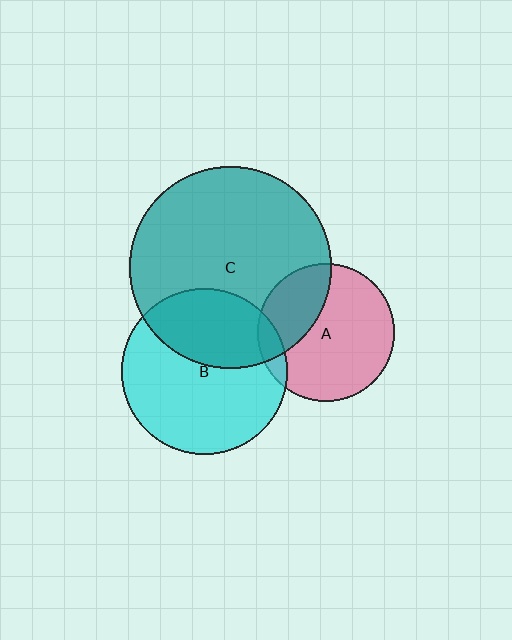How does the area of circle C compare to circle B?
Approximately 1.5 times.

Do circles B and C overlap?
Yes.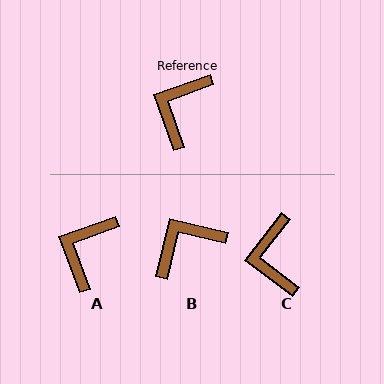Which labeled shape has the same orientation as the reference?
A.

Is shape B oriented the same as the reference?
No, it is off by about 33 degrees.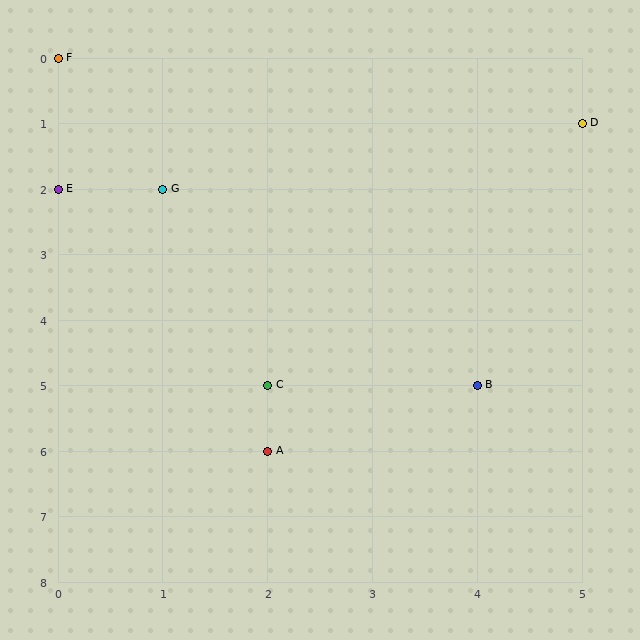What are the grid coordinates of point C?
Point C is at grid coordinates (2, 5).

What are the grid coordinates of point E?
Point E is at grid coordinates (0, 2).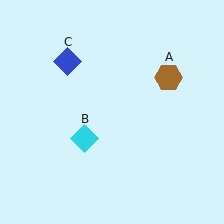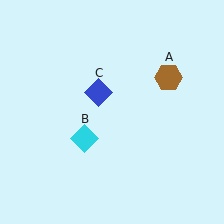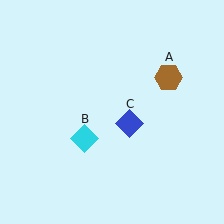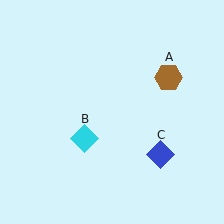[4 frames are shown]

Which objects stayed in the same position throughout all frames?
Brown hexagon (object A) and cyan diamond (object B) remained stationary.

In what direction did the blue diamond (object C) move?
The blue diamond (object C) moved down and to the right.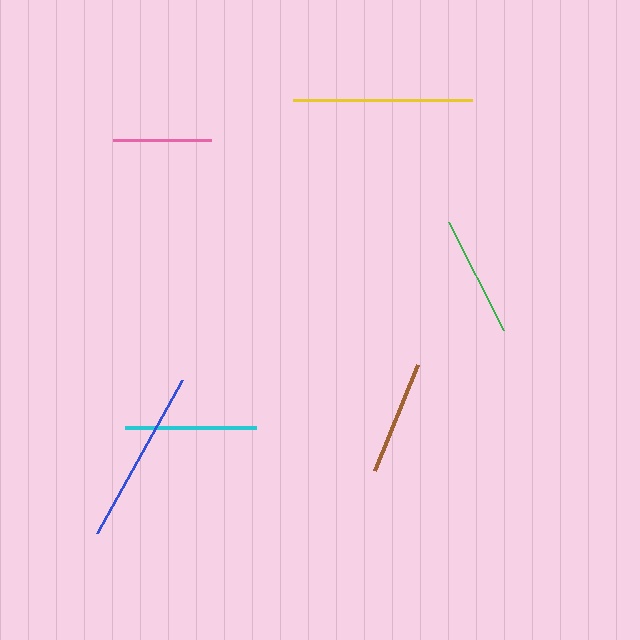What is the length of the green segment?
The green segment is approximately 121 pixels long.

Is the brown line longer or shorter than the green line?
The green line is longer than the brown line.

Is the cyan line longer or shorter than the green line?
The cyan line is longer than the green line.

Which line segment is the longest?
The yellow line is the longest at approximately 179 pixels.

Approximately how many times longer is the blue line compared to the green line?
The blue line is approximately 1.4 times the length of the green line.